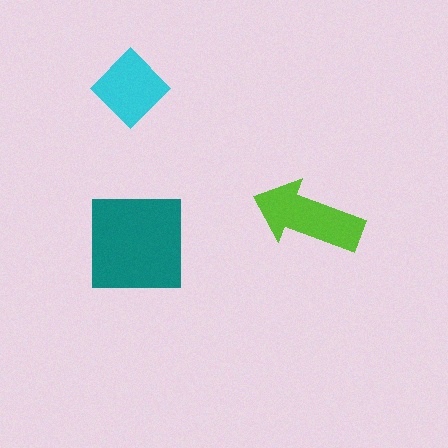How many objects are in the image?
There are 3 objects in the image.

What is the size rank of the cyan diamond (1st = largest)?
3rd.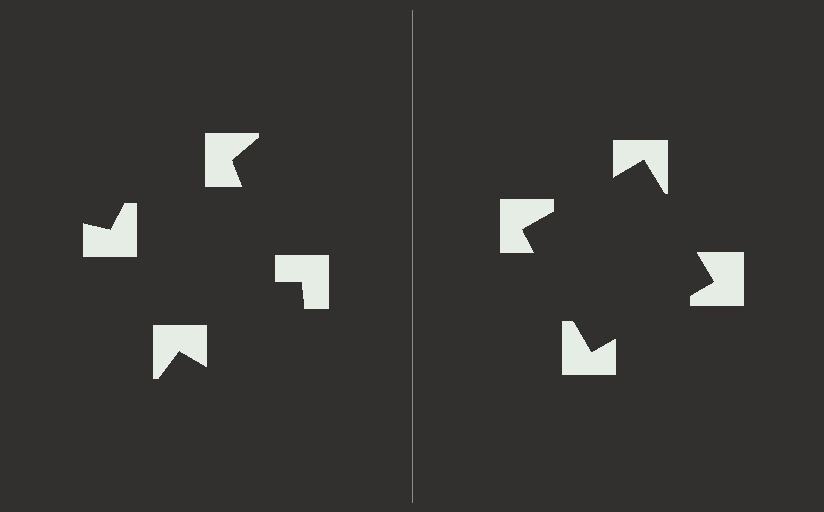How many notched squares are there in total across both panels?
8 — 4 on each side.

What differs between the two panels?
The notched squares are positioned identically on both sides; only the wedge orientations differ. On the right they align to a square; on the left they are misaligned.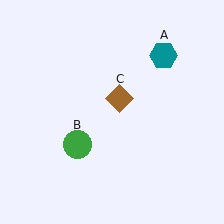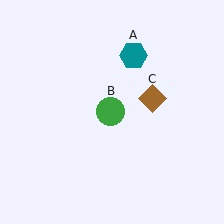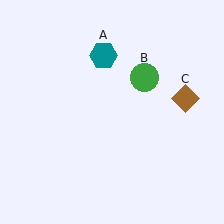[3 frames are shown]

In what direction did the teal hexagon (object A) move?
The teal hexagon (object A) moved left.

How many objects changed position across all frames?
3 objects changed position: teal hexagon (object A), green circle (object B), brown diamond (object C).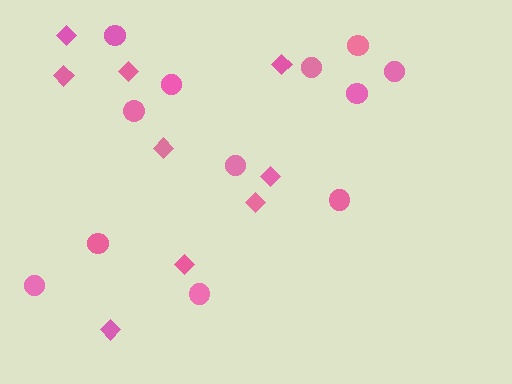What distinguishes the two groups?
There are 2 groups: one group of circles (12) and one group of diamonds (9).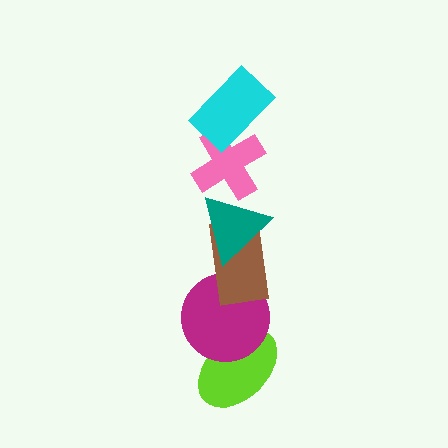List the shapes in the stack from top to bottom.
From top to bottom: the cyan rectangle, the pink cross, the teal triangle, the brown rectangle, the magenta circle, the lime ellipse.